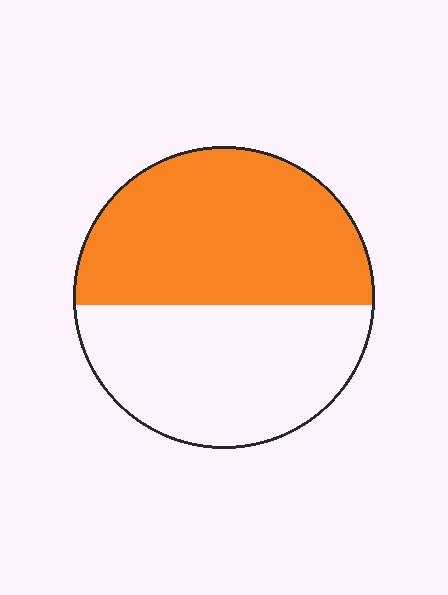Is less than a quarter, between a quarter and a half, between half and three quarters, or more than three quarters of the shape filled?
Between half and three quarters.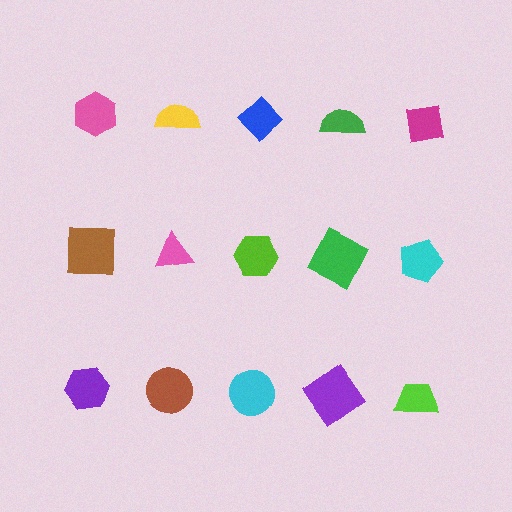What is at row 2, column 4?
A green square.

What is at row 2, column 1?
A brown square.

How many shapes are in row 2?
5 shapes.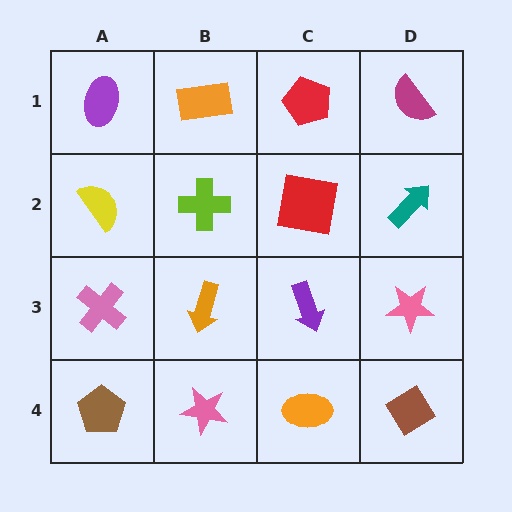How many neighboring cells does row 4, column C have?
3.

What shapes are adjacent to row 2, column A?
A purple ellipse (row 1, column A), a pink cross (row 3, column A), a lime cross (row 2, column B).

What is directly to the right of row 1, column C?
A magenta semicircle.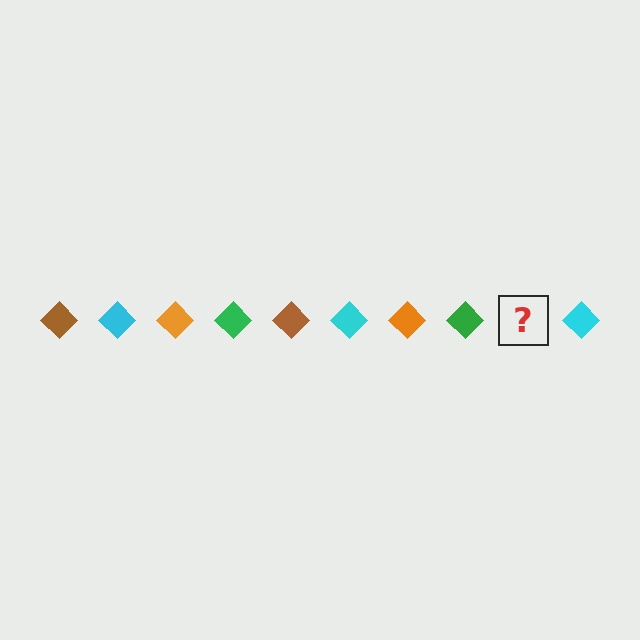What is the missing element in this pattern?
The missing element is a brown diamond.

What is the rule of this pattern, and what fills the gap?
The rule is that the pattern cycles through brown, cyan, orange, green diamonds. The gap should be filled with a brown diamond.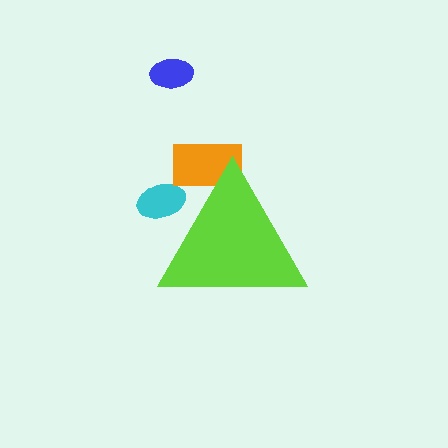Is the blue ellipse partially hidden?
No, the blue ellipse is fully visible.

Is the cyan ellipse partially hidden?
Yes, the cyan ellipse is partially hidden behind the lime triangle.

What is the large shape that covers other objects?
A lime triangle.